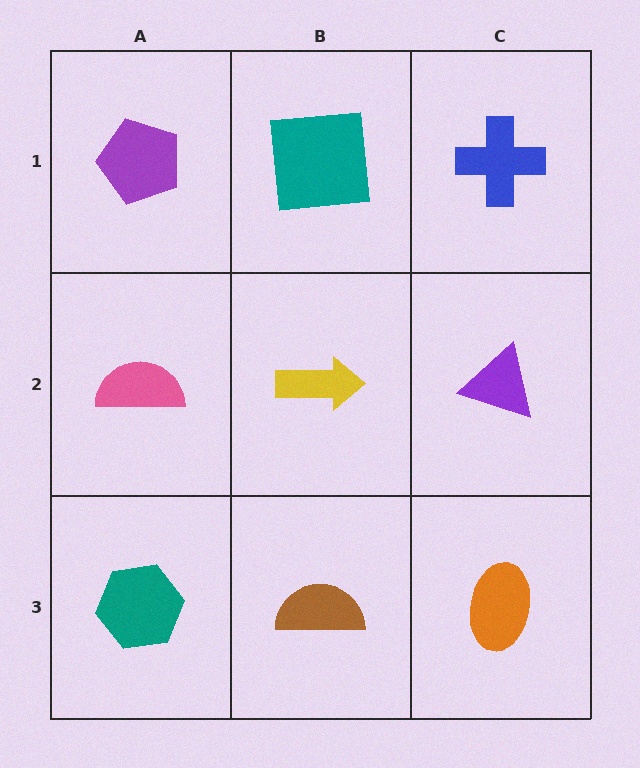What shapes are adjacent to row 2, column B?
A teal square (row 1, column B), a brown semicircle (row 3, column B), a pink semicircle (row 2, column A), a purple triangle (row 2, column C).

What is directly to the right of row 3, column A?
A brown semicircle.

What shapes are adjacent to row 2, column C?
A blue cross (row 1, column C), an orange ellipse (row 3, column C), a yellow arrow (row 2, column B).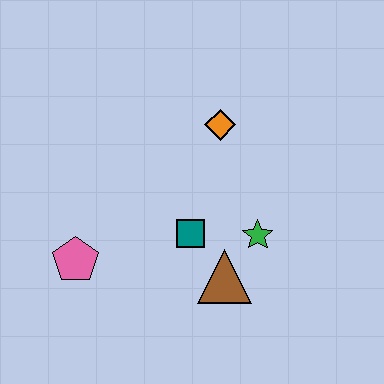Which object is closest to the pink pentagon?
The teal square is closest to the pink pentagon.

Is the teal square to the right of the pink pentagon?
Yes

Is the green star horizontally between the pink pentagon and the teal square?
No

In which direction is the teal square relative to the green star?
The teal square is to the left of the green star.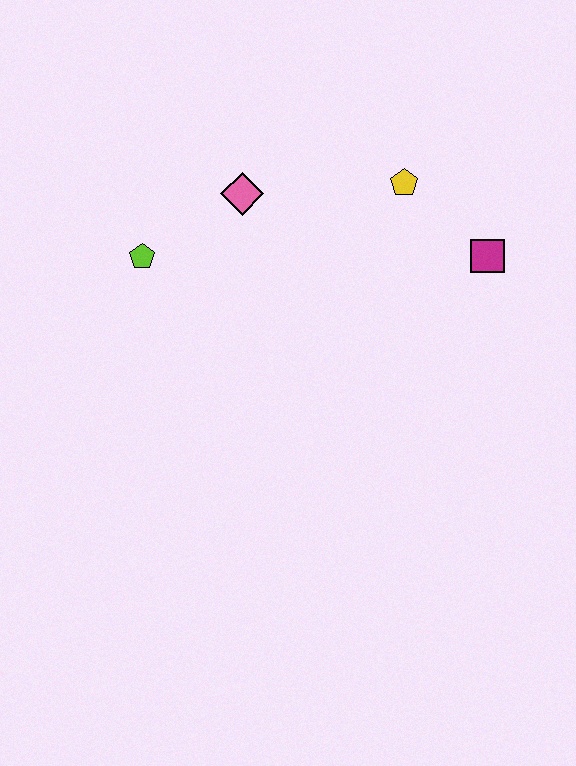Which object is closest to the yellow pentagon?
The magenta square is closest to the yellow pentagon.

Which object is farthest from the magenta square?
The lime pentagon is farthest from the magenta square.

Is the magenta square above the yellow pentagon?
No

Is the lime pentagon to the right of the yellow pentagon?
No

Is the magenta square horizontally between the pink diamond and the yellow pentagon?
No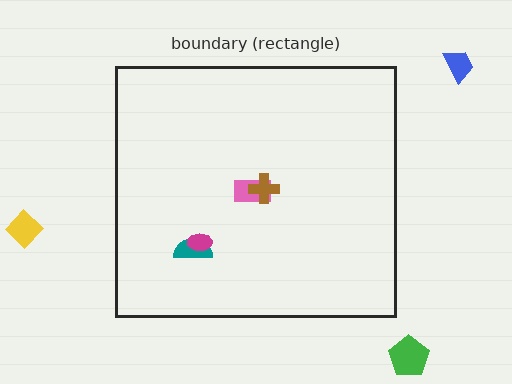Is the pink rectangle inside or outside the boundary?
Inside.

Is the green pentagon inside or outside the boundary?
Outside.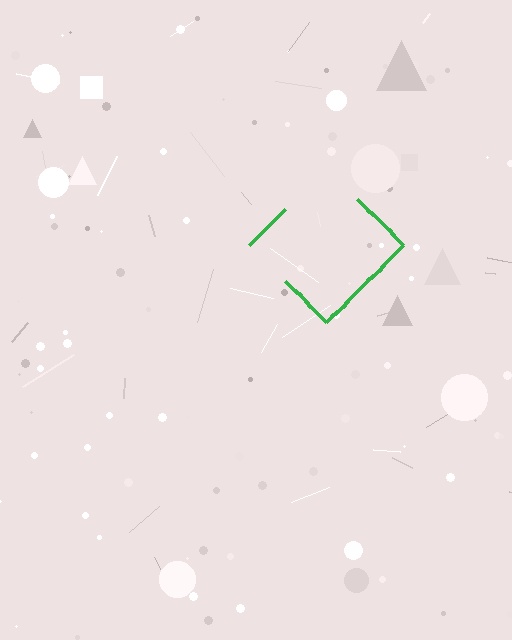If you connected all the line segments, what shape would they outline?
They would outline a diamond.